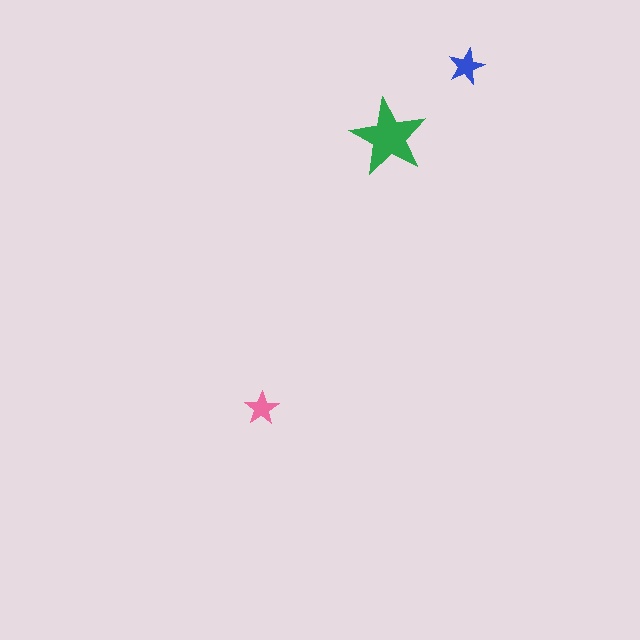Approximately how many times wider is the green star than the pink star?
About 2.5 times wider.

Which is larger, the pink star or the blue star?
The blue one.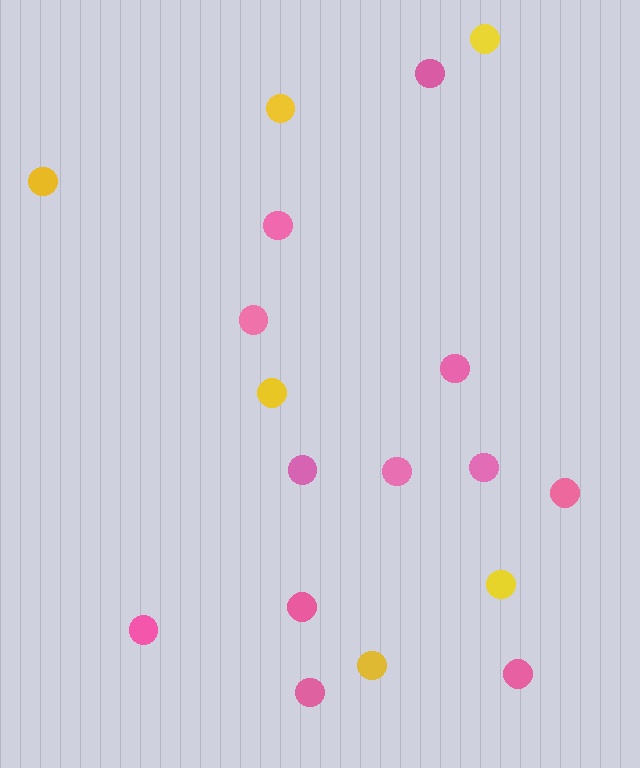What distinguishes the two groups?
There are 2 groups: one group of pink circles (12) and one group of yellow circles (6).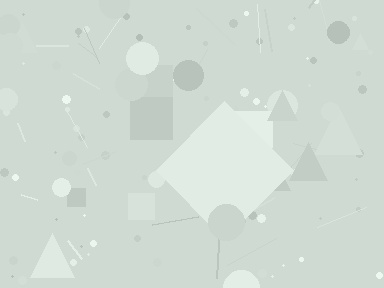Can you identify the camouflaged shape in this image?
The camouflaged shape is a diamond.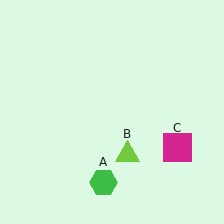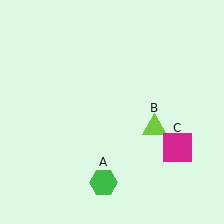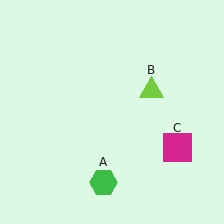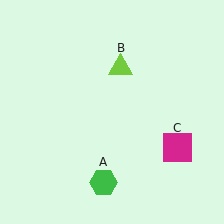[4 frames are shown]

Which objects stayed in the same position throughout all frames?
Green hexagon (object A) and magenta square (object C) remained stationary.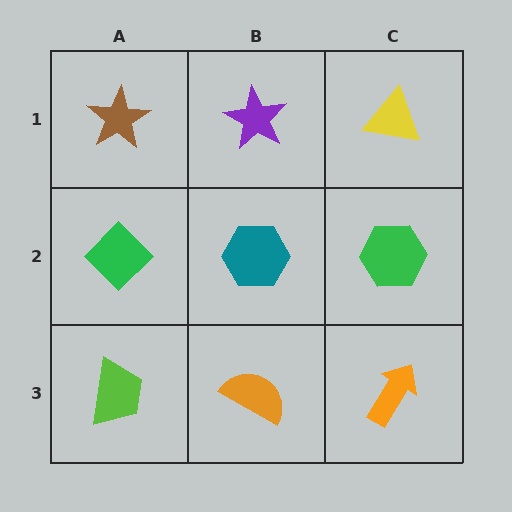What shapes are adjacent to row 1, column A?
A green diamond (row 2, column A), a purple star (row 1, column B).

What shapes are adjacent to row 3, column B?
A teal hexagon (row 2, column B), a lime trapezoid (row 3, column A), an orange arrow (row 3, column C).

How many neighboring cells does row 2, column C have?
3.